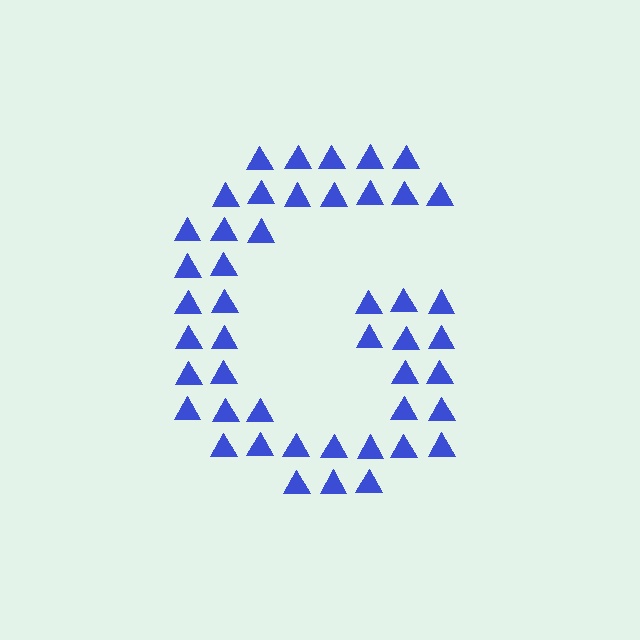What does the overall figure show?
The overall figure shows the letter G.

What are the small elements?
The small elements are triangles.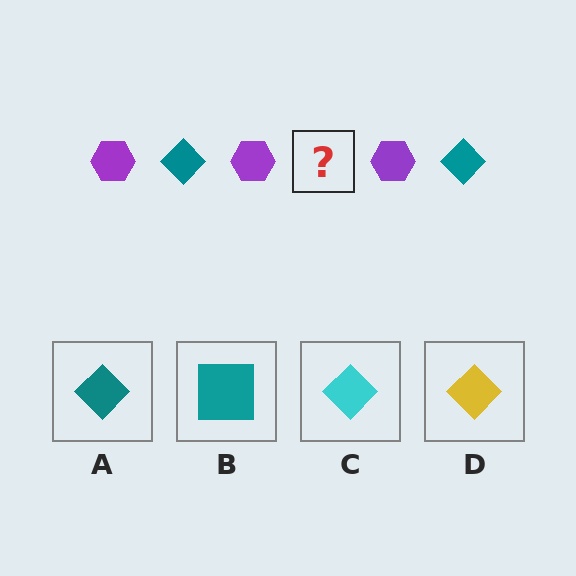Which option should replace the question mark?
Option A.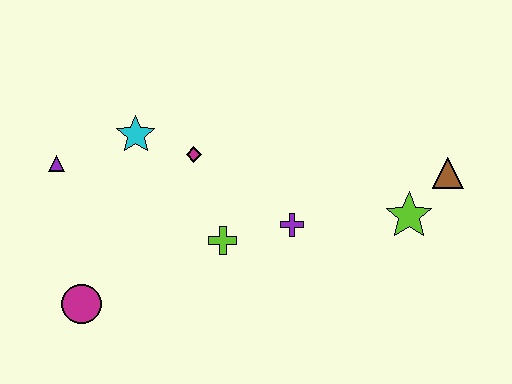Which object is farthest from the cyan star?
The brown triangle is farthest from the cyan star.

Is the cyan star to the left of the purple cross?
Yes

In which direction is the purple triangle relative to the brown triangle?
The purple triangle is to the left of the brown triangle.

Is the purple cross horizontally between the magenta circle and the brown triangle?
Yes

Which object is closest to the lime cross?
The purple cross is closest to the lime cross.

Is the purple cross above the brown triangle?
No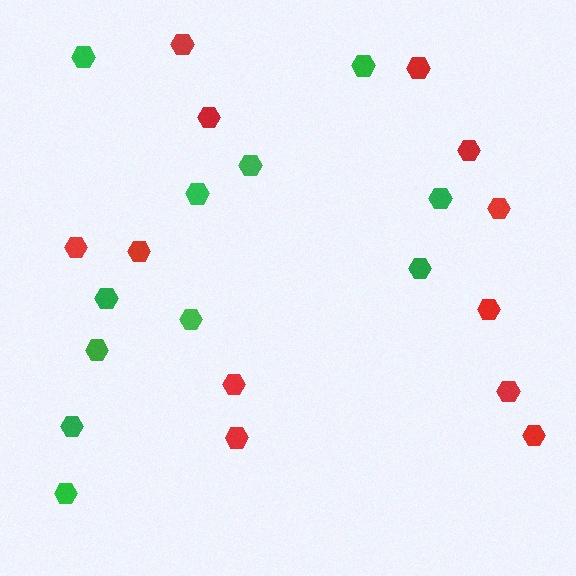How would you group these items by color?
There are 2 groups: one group of green hexagons (11) and one group of red hexagons (12).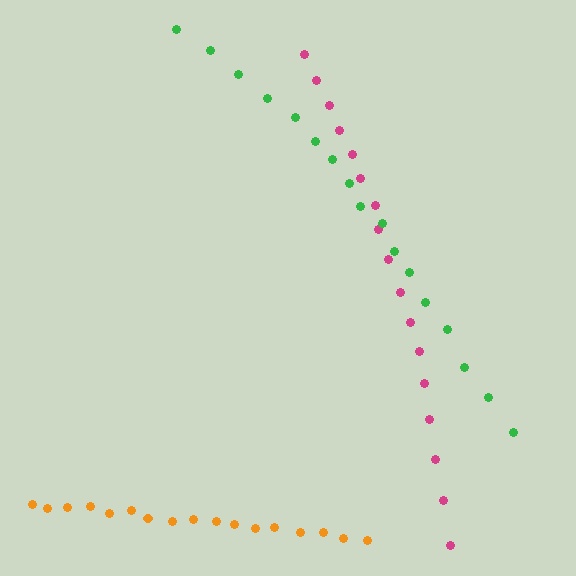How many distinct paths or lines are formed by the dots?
There are 3 distinct paths.